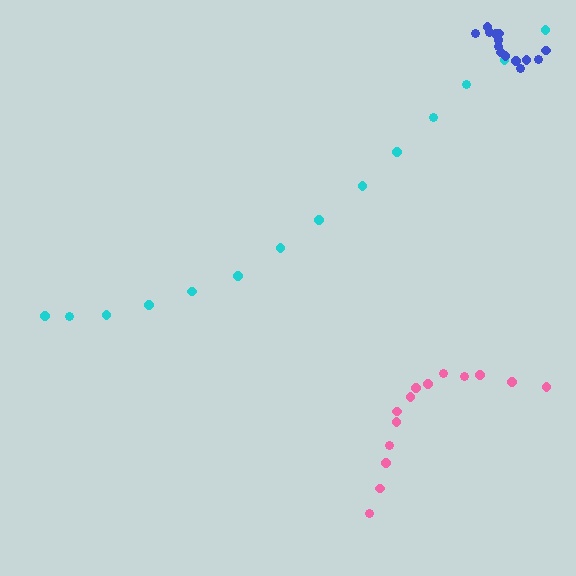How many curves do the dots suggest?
There are 3 distinct paths.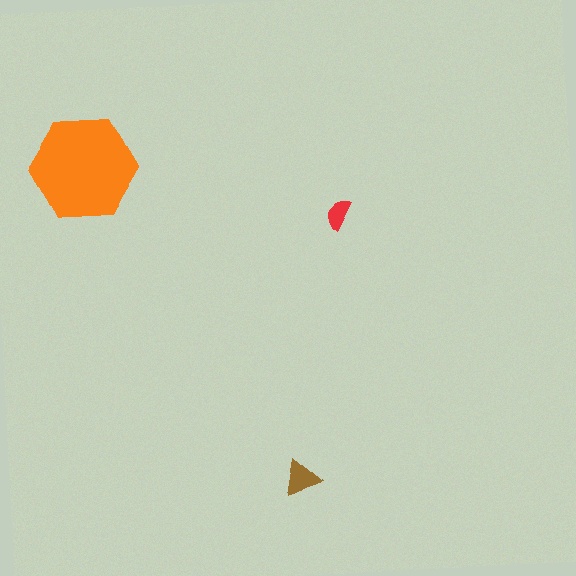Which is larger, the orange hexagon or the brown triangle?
The orange hexagon.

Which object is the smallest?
The red semicircle.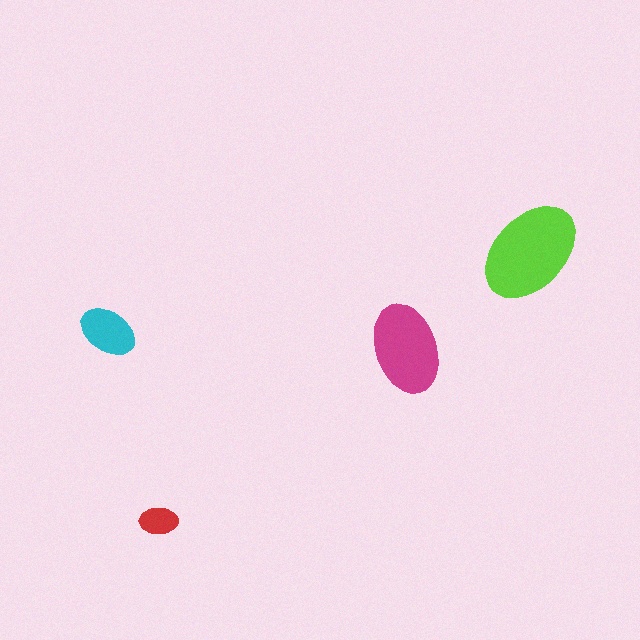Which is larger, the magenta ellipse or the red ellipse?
The magenta one.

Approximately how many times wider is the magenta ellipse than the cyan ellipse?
About 1.5 times wider.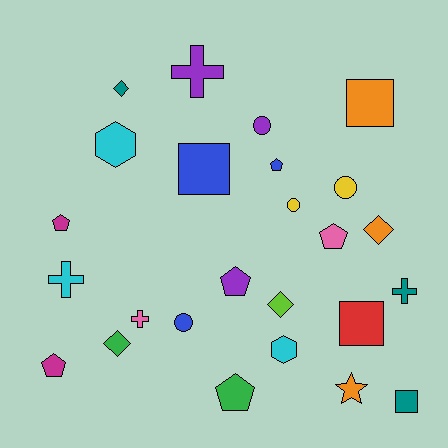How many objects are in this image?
There are 25 objects.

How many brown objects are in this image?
There are no brown objects.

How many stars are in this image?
There is 1 star.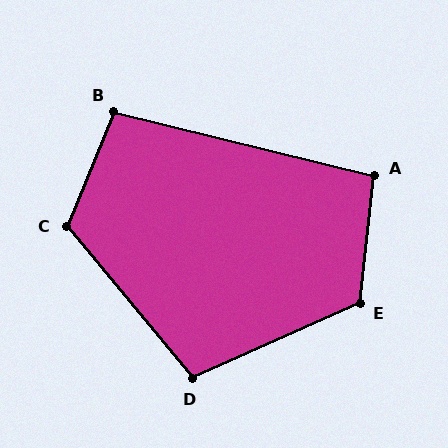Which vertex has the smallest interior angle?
A, at approximately 98 degrees.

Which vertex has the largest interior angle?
E, at approximately 120 degrees.